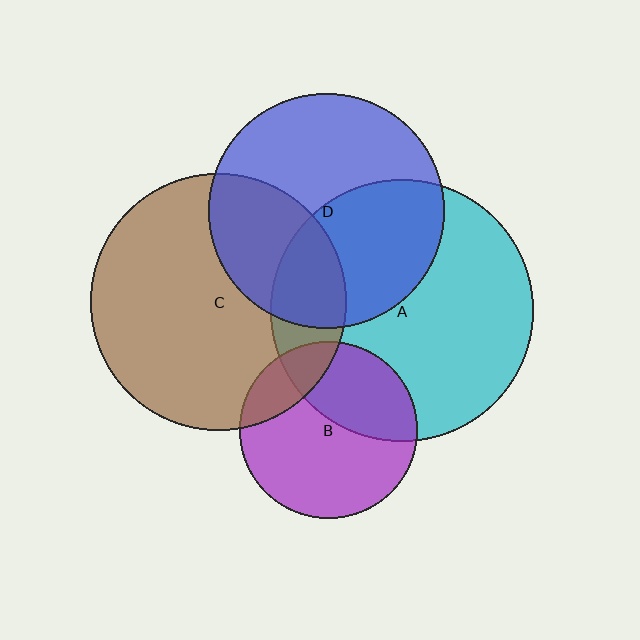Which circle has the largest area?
Circle A (cyan).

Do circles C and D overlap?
Yes.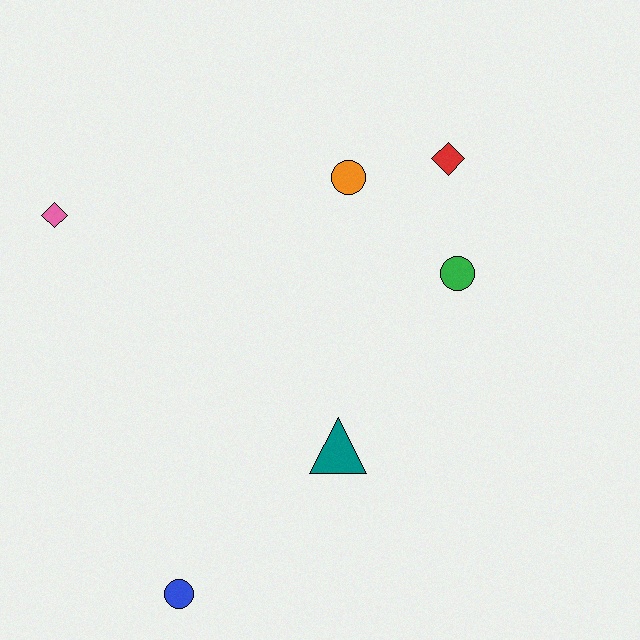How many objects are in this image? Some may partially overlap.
There are 6 objects.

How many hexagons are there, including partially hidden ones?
There are no hexagons.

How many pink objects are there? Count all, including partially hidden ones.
There is 1 pink object.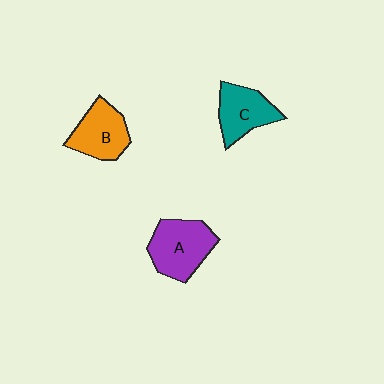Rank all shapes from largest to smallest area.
From largest to smallest: A (purple), B (orange), C (teal).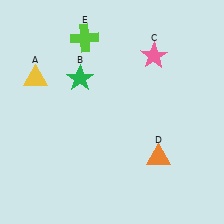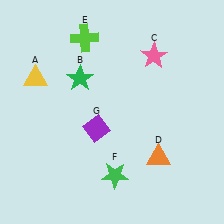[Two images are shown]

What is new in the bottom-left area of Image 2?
A purple diamond (G) was added in the bottom-left area of Image 2.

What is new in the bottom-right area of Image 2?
A green star (F) was added in the bottom-right area of Image 2.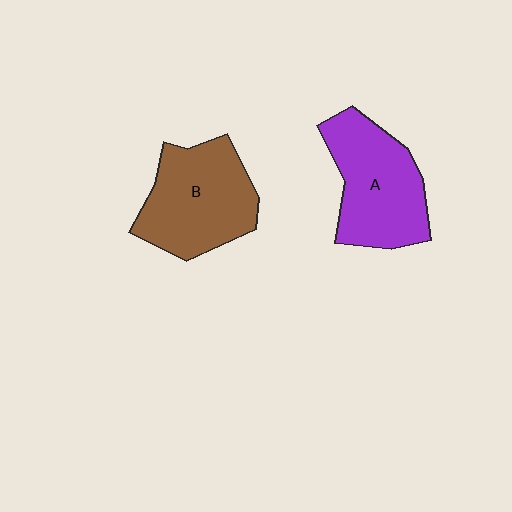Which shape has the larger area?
Shape B (brown).